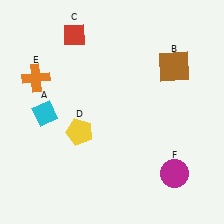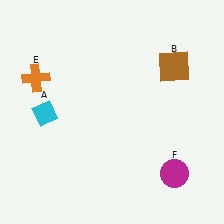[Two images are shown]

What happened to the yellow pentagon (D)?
The yellow pentagon (D) was removed in Image 2. It was in the bottom-left area of Image 1.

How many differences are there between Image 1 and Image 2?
There are 2 differences between the two images.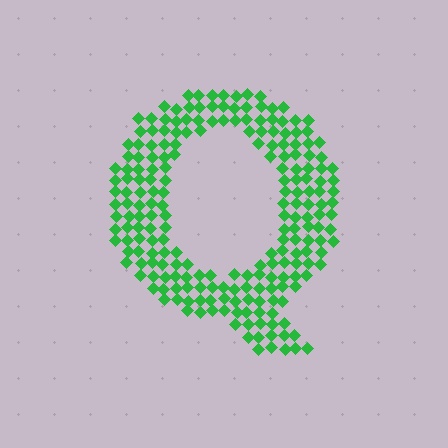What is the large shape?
The large shape is the letter Q.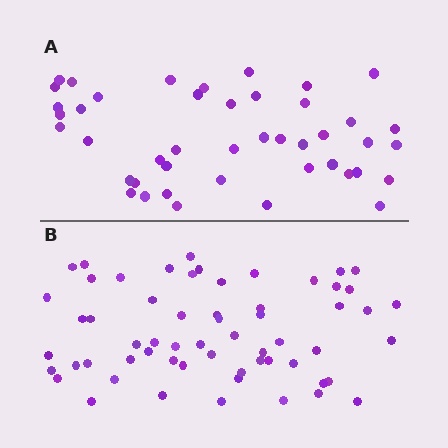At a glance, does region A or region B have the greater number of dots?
Region B (the bottom region) has more dots.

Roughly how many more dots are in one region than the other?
Region B has approximately 15 more dots than region A.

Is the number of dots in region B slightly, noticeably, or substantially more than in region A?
Region B has noticeably more, but not dramatically so. The ratio is roughly 1.4 to 1.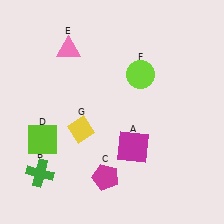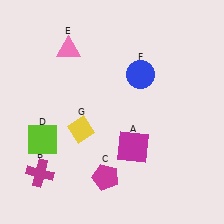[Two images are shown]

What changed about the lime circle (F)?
In Image 1, F is lime. In Image 2, it changed to blue.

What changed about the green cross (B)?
In Image 1, B is green. In Image 2, it changed to magenta.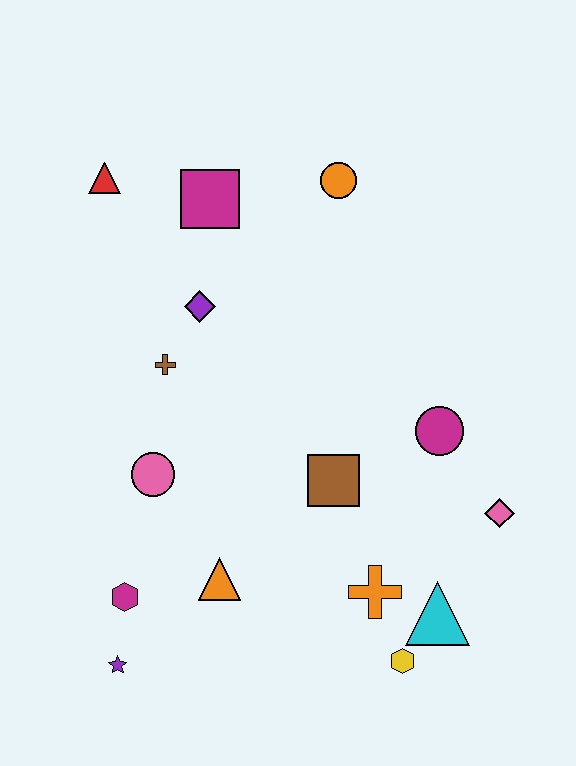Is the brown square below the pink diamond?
No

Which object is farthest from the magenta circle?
The red triangle is farthest from the magenta circle.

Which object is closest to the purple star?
The magenta hexagon is closest to the purple star.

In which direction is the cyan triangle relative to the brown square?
The cyan triangle is below the brown square.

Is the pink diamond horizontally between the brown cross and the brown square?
No